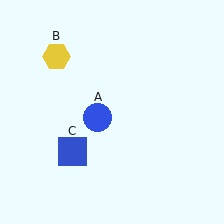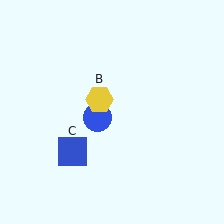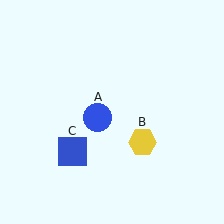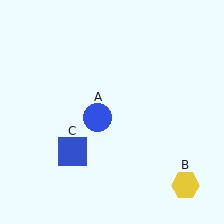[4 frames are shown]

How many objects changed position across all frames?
1 object changed position: yellow hexagon (object B).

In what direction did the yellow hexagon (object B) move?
The yellow hexagon (object B) moved down and to the right.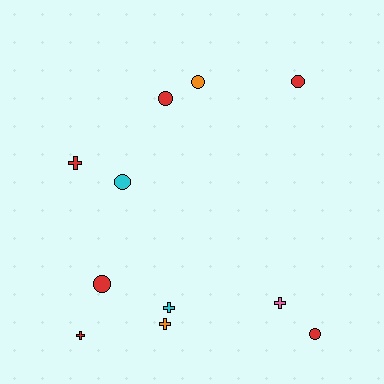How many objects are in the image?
There are 11 objects.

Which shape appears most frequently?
Circle, with 6 objects.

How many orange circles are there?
There is 1 orange circle.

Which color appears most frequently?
Red, with 6 objects.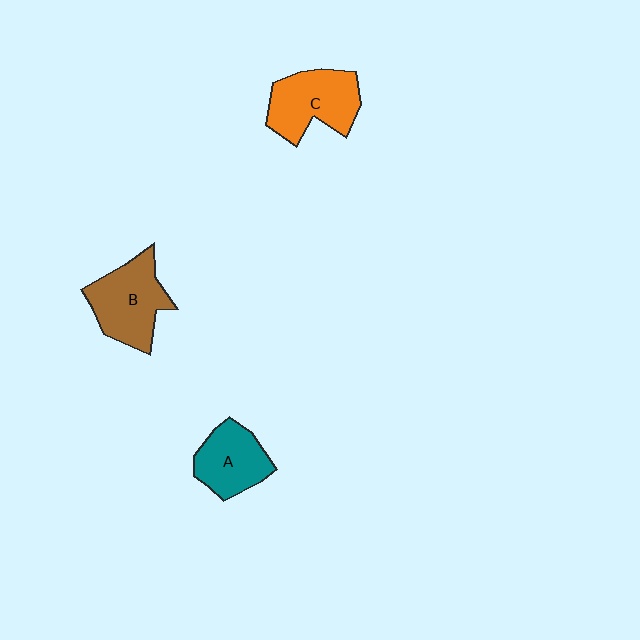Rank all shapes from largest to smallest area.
From largest to smallest: B (brown), C (orange), A (teal).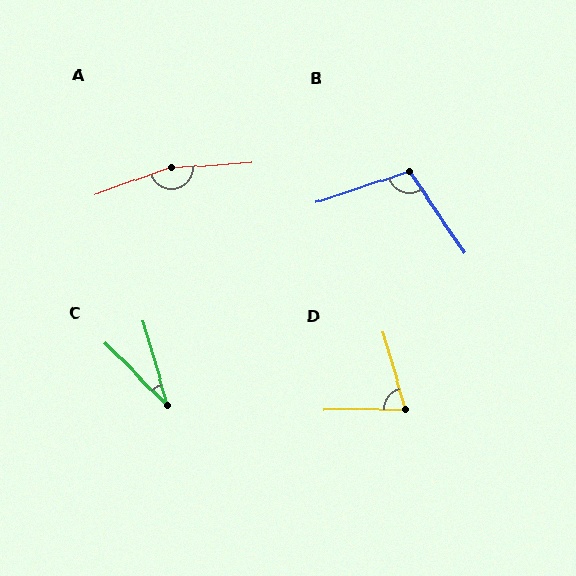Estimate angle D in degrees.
Approximately 75 degrees.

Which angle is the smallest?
C, at approximately 29 degrees.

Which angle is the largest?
A, at approximately 164 degrees.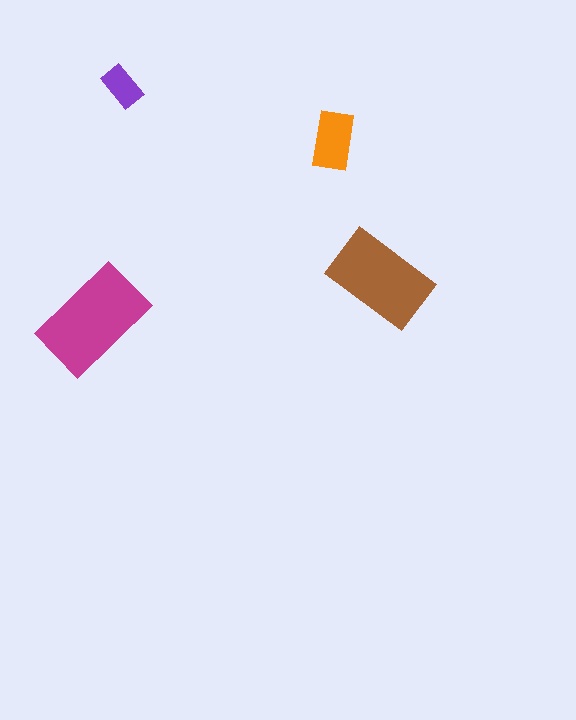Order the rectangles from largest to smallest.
the magenta one, the brown one, the orange one, the purple one.